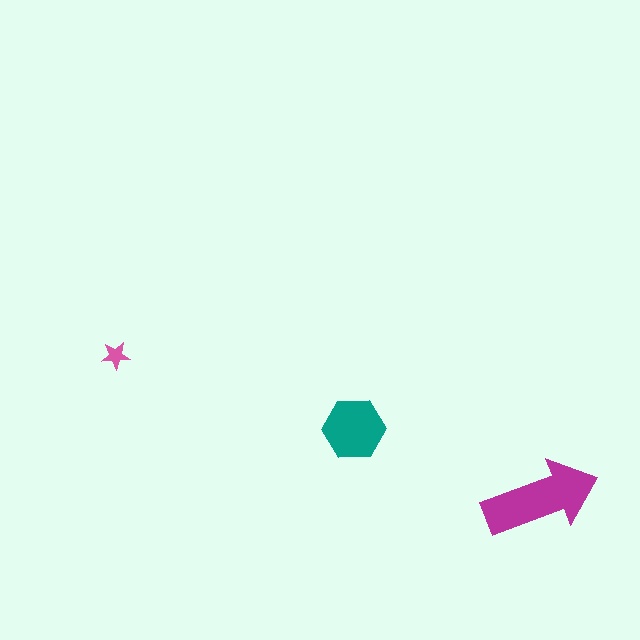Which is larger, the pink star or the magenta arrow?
The magenta arrow.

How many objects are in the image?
There are 3 objects in the image.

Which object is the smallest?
The pink star.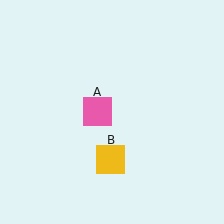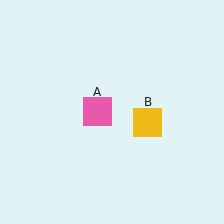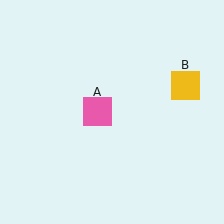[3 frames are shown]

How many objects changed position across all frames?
1 object changed position: yellow square (object B).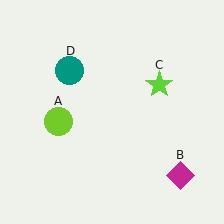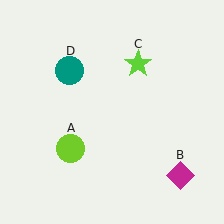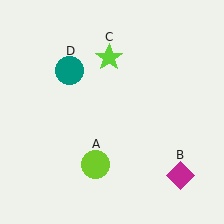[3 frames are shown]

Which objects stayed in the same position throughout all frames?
Magenta diamond (object B) and teal circle (object D) remained stationary.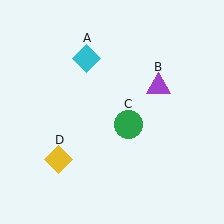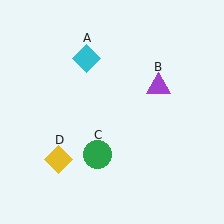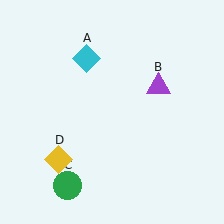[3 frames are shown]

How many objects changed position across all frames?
1 object changed position: green circle (object C).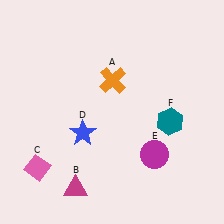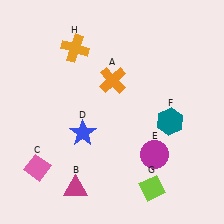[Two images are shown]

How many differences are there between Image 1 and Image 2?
There are 2 differences between the two images.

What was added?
A lime diamond (G), an orange cross (H) were added in Image 2.